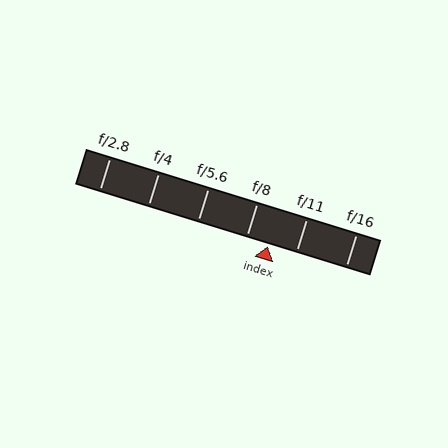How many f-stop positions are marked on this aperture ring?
There are 6 f-stop positions marked.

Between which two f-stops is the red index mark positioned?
The index mark is between f/8 and f/11.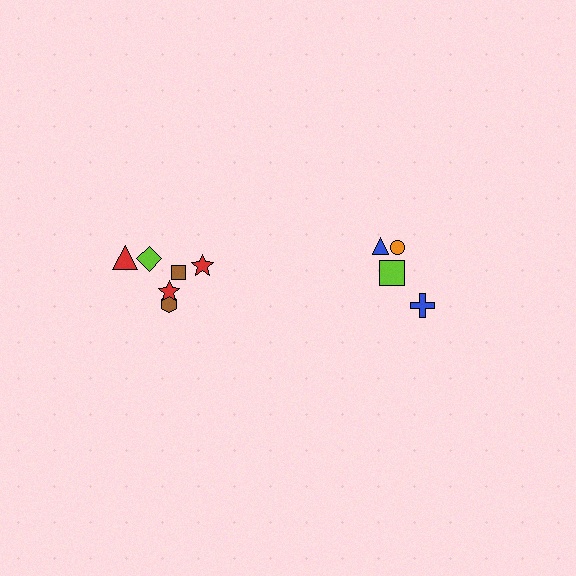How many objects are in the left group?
There are 6 objects.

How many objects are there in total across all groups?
There are 10 objects.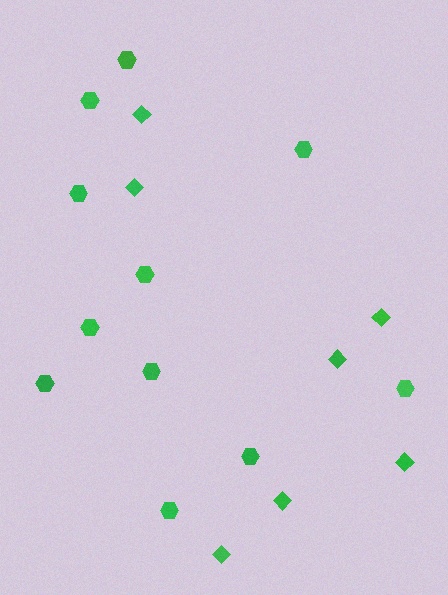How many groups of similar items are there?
There are 2 groups: one group of hexagons (11) and one group of diamonds (7).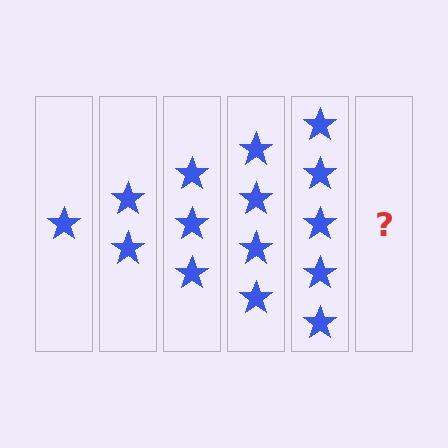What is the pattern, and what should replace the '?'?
The pattern is that each step adds one more star. The '?' should be 6 stars.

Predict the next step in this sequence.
The next step is 6 stars.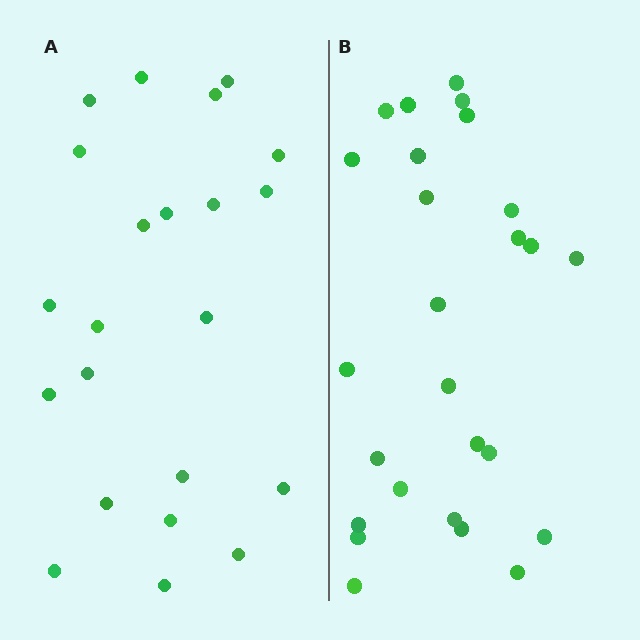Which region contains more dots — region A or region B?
Region B (the right region) has more dots.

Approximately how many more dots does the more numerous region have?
Region B has about 4 more dots than region A.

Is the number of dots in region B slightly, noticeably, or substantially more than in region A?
Region B has only slightly more — the two regions are fairly close. The ratio is roughly 1.2 to 1.